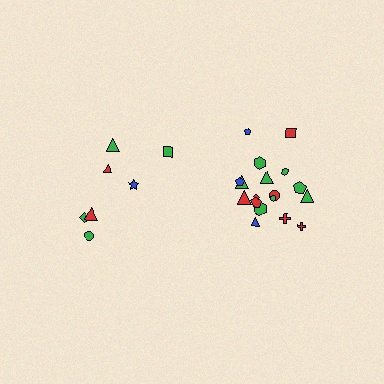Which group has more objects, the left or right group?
The right group.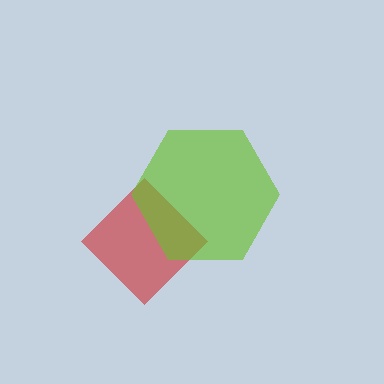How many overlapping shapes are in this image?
There are 2 overlapping shapes in the image.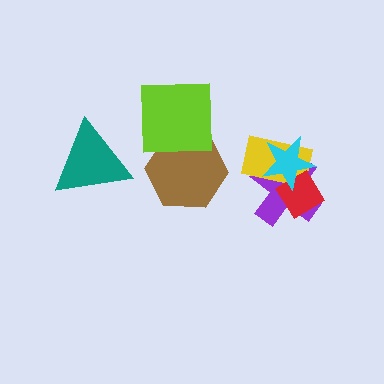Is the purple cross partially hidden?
Yes, it is partially covered by another shape.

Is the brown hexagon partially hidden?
Yes, it is partially covered by another shape.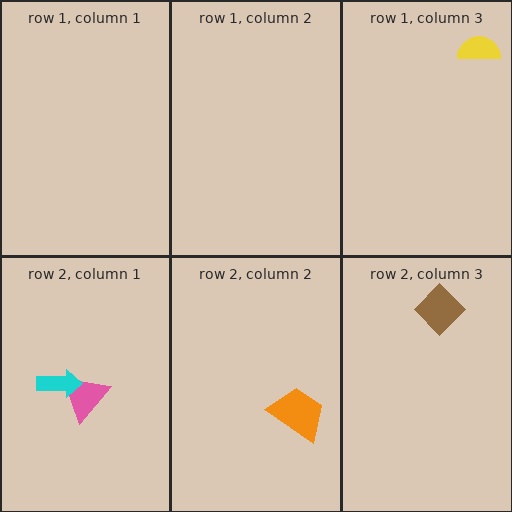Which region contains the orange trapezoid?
The row 2, column 2 region.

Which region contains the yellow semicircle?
The row 1, column 3 region.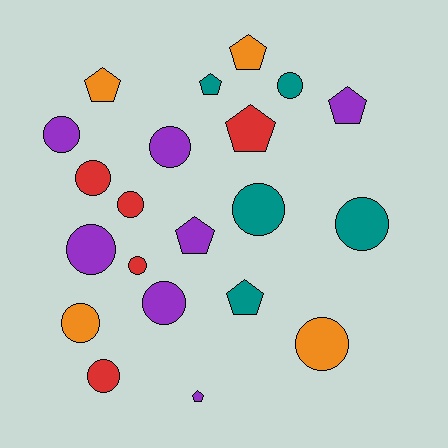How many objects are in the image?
There are 21 objects.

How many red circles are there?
There are 4 red circles.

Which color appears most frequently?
Purple, with 7 objects.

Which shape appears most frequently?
Circle, with 13 objects.